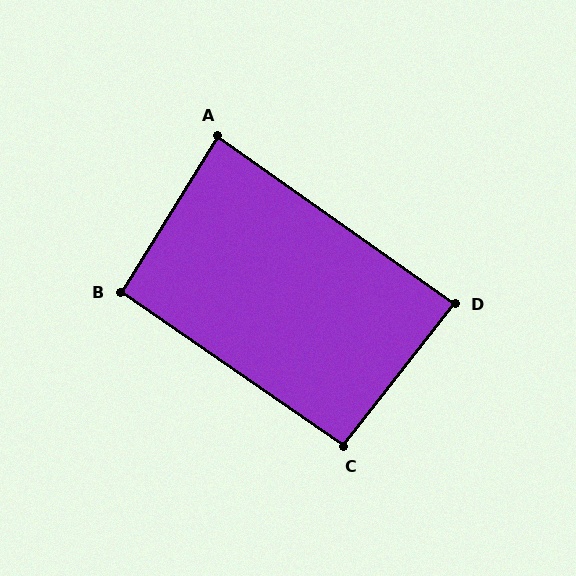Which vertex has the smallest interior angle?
A, at approximately 87 degrees.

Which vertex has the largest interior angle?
C, at approximately 93 degrees.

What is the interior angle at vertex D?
Approximately 87 degrees (approximately right).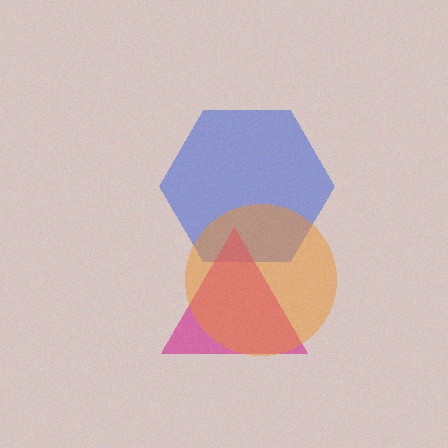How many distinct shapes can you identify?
There are 3 distinct shapes: a blue hexagon, a magenta triangle, an orange circle.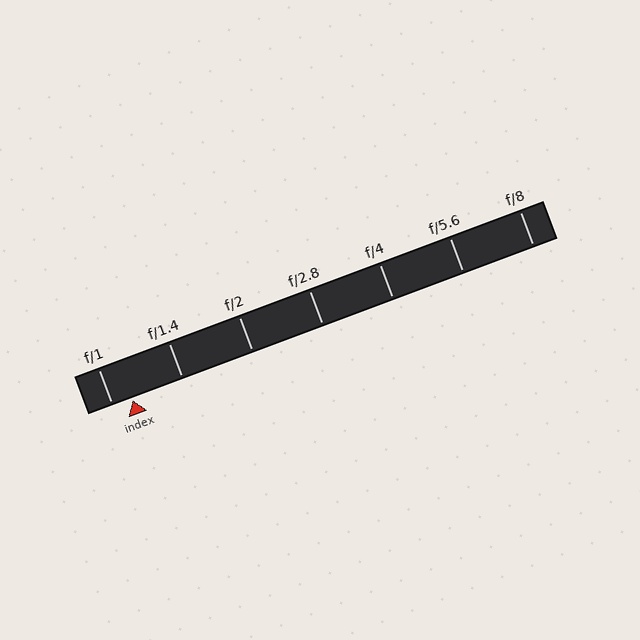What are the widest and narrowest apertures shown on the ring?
The widest aperture shown is f/1 and the narrowest is f/8.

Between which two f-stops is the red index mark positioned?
The index mark is between f/1 and f/1.4.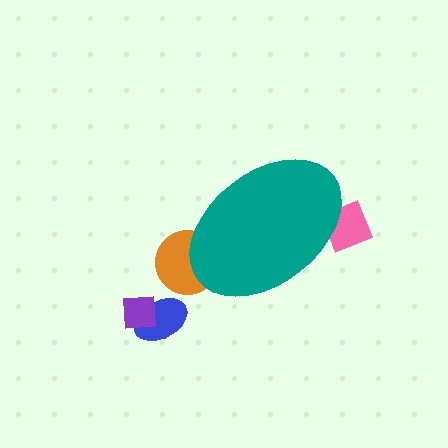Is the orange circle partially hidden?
Yes, the orange circle is partially hidden behind the teal ellipse.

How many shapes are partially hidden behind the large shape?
2 shapes are partially hidden.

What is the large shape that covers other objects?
A teal ellipse.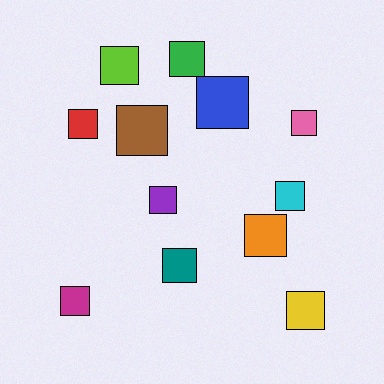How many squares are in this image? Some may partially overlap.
There are 12 squares.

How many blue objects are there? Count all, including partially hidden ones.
There is 1 blue object.